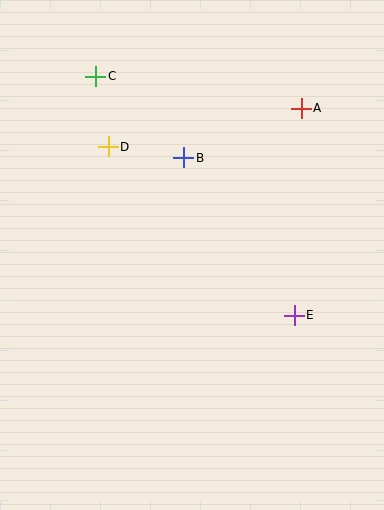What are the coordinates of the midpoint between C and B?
The midpoint between C and B is at (140, 117).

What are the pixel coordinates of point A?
Point A is at (301, 108).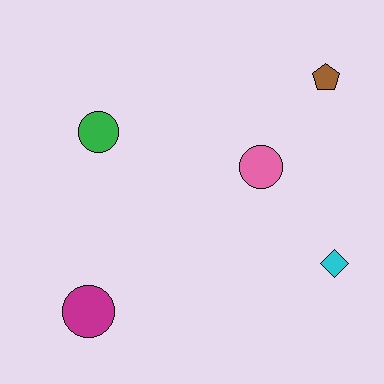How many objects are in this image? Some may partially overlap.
There are 5 objects.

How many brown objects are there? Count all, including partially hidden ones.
There is 1 brown object.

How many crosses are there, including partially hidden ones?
There are no crosses.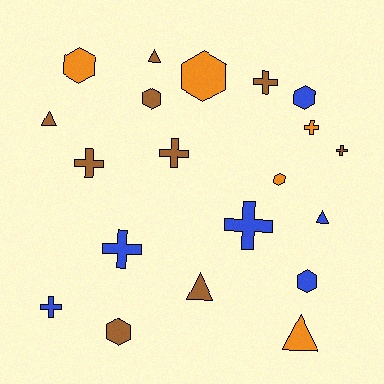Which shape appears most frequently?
Cross, with 8 objects.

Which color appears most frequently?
Brown, with 9 objects.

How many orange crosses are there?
There is 1 orange cross.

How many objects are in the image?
There are 20 objects.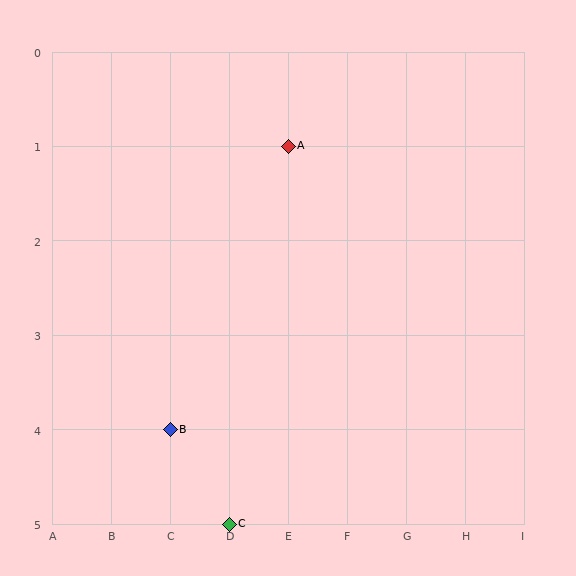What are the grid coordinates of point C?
Point C is at grid coordinates (D, 5).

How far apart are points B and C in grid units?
Points B and C are 1 column and 1 row apart (about 1.4 grid units diagonally).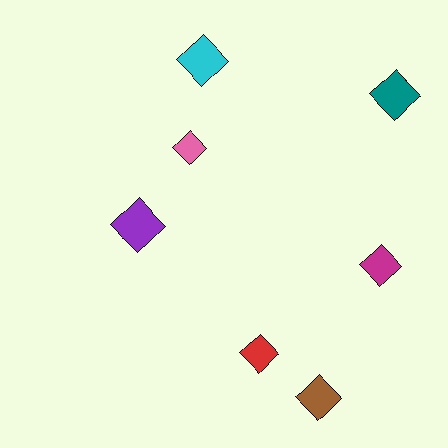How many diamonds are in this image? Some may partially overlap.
There are 7 diamonds.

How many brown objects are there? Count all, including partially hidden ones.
There is 1 brown object.